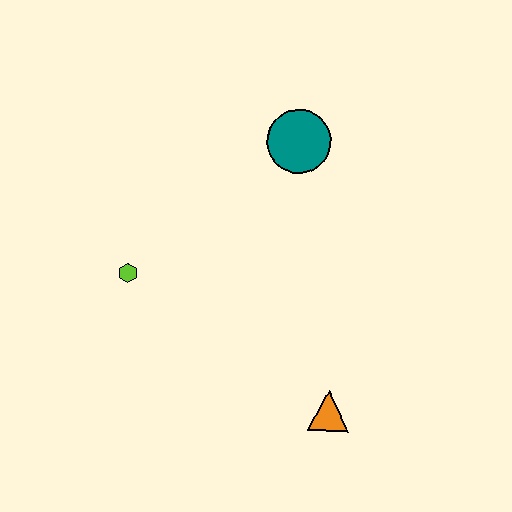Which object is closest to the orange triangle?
The lime hexagon is closest to the orange triangle.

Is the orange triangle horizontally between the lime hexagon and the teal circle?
No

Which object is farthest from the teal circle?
The orange triangle is farthest from the teal circle.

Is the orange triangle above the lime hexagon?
No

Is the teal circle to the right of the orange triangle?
No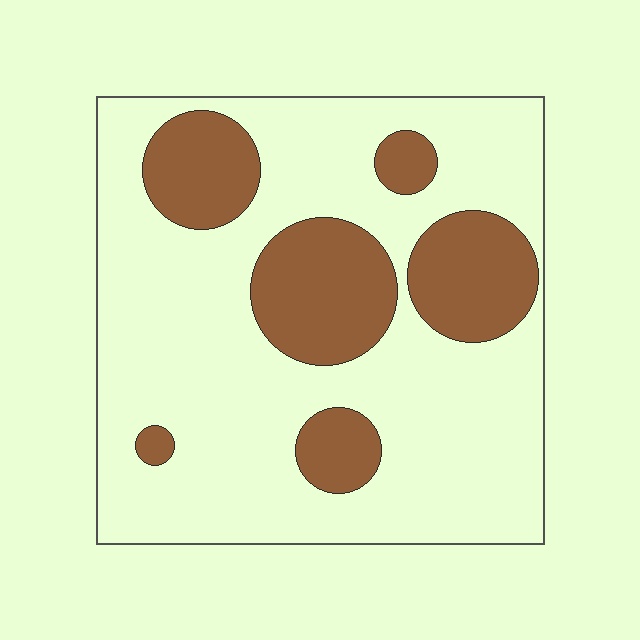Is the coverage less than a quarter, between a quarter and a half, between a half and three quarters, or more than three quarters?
Between a quarter and a half.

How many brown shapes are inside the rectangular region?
6.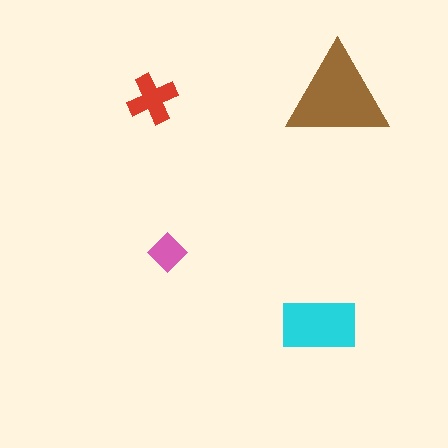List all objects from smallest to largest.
The pink diamond, the red cross, the cyan rectangle, the brown triangle.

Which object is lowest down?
The cyan rectangle is bottommost.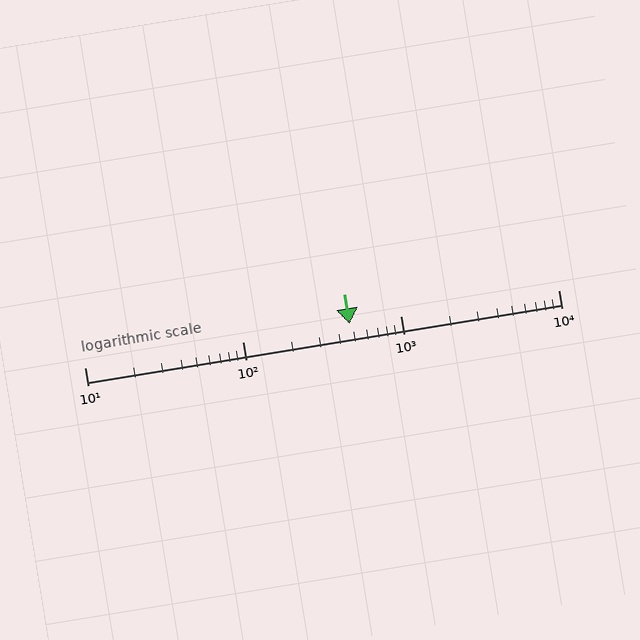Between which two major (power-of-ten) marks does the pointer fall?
The pointer is between 100 and 1000.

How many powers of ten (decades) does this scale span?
The scale spans 3 decades, from 10 to 10000.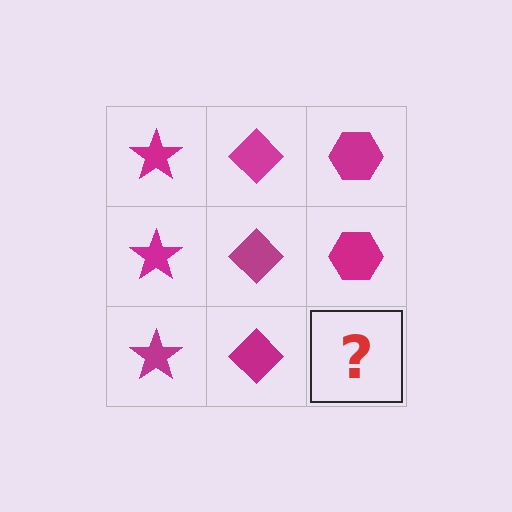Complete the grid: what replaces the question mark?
The question mark should be replaced with a magenta hexagon.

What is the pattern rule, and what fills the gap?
The rule is that each column has a consistent shape. The gap should be filled with a magenta hexagon.